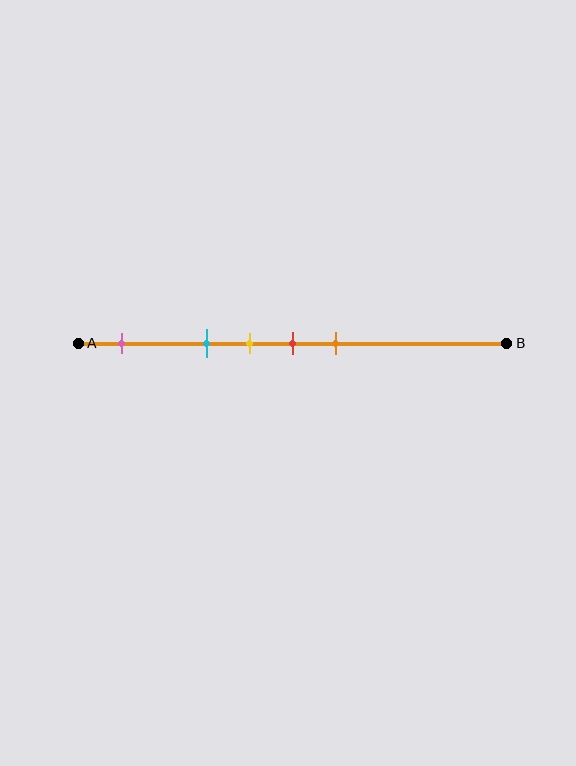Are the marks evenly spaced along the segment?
No, the marks are not evenly spaced.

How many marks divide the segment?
There are 5 marks dividing the segment.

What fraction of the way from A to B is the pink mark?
The pink mark is approximately 10% (0.1) of the way from A to B.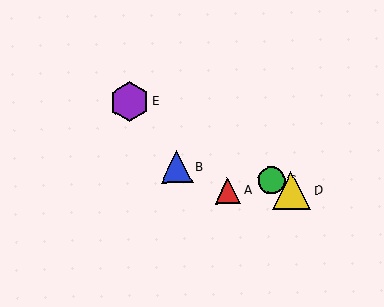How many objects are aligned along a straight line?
3 objects (C, D, E) are aligned along a straight line.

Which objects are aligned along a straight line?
Objects C, D, E are aligned along a straight line.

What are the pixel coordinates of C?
Object C is at (272, 180).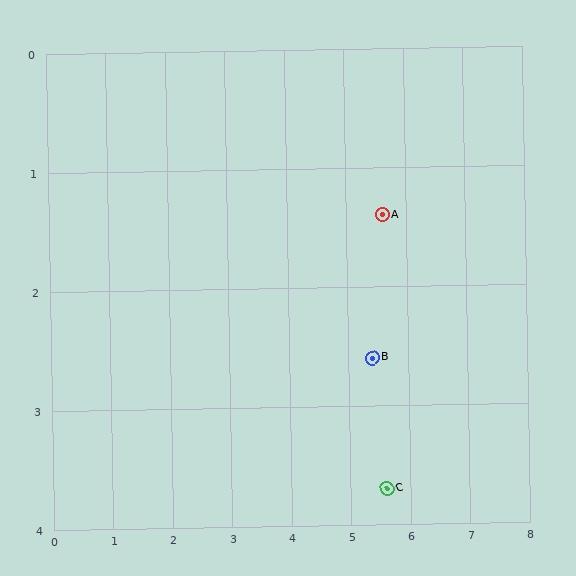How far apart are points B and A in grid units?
Points B and A are about 1.2 grid units apart.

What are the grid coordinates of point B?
Point B is at approximately (5.4, 2.6).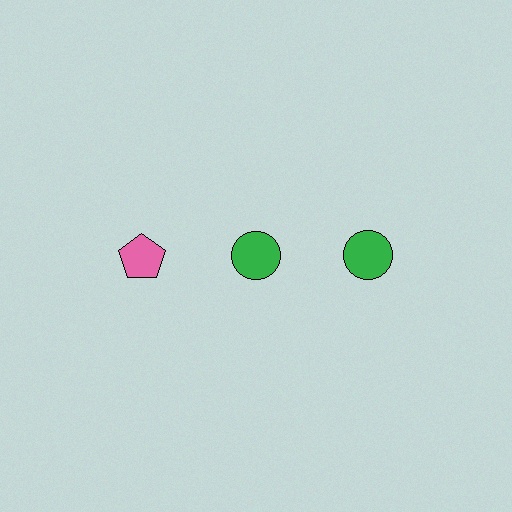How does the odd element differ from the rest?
It differs in both color (pink instead of green) and shape (pentagon instead of circle).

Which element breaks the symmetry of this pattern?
The pink pentagon in the top row, leftmost column breaks the symmetry. All other shapes are green circles.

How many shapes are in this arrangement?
There are 3 shapes arranged in a grid pattern.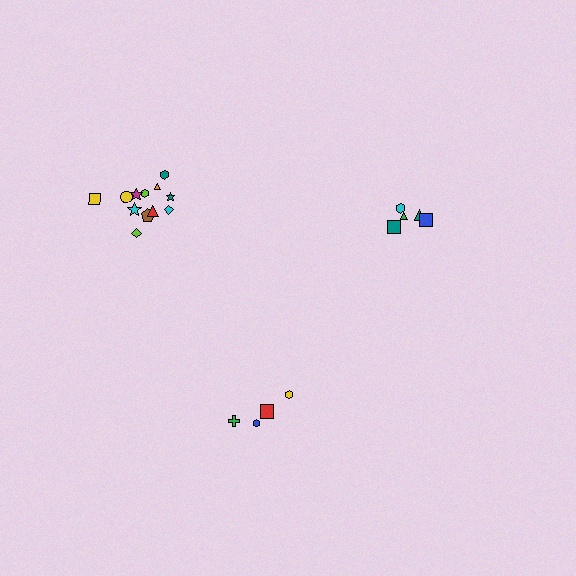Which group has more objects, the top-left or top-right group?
The top-left group.